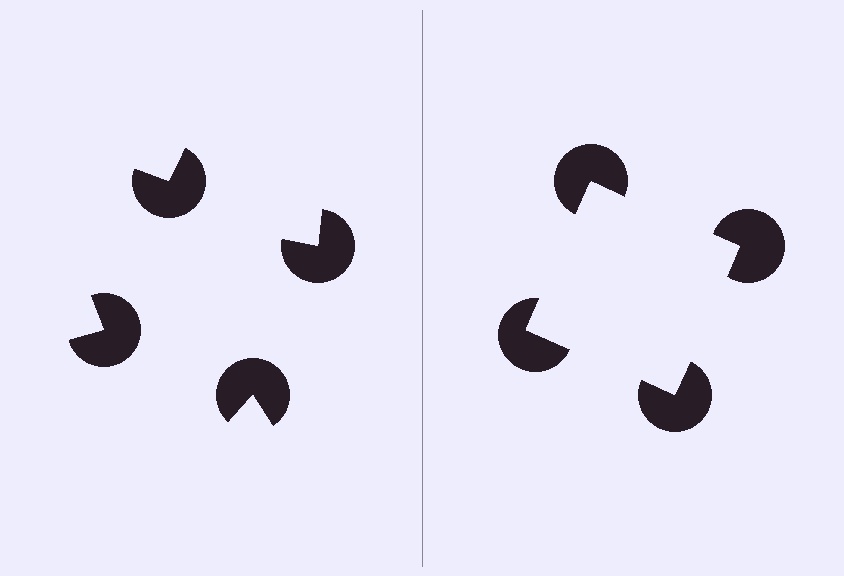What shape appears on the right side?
An illusory square.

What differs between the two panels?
The pac-man discs are positioned identically on both sides; only the wedge orientations differ. On the right they align to a square; on the left they are misaligned.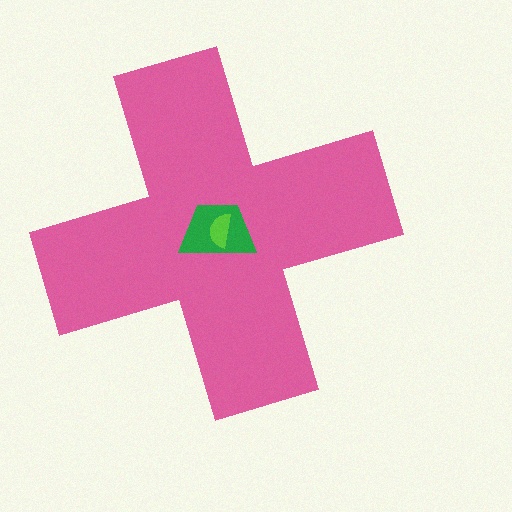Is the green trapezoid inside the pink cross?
Yes.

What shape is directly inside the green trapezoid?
The lime semicircle.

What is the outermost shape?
The pink cross.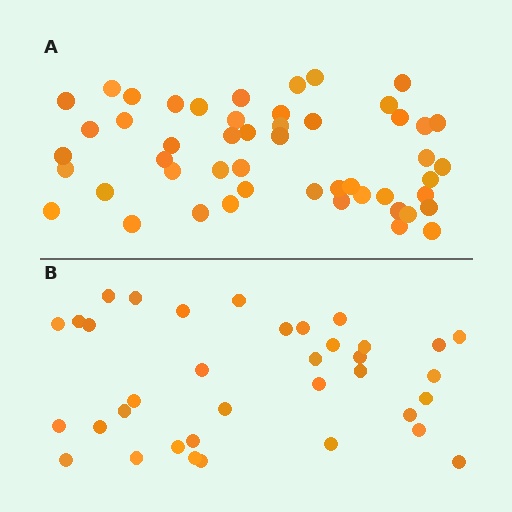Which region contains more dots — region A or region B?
Region A (the top region) has more dots.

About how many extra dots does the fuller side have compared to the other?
Region A has approximately 15 more dots than region B.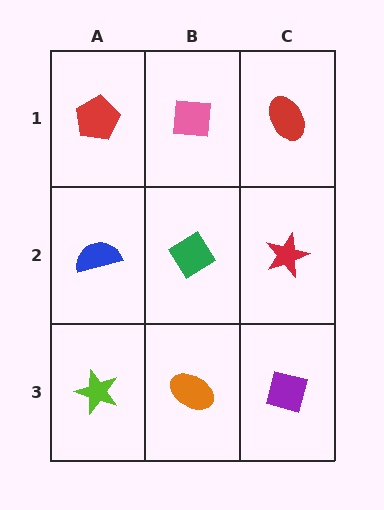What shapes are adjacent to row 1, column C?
A red star (row 2, column C), a pink square (row 1, column B).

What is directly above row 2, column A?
A red pentagon.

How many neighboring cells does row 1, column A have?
2.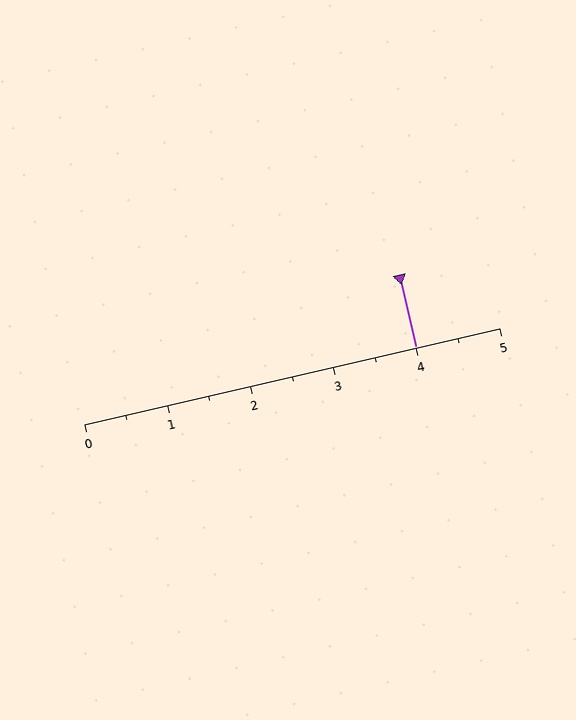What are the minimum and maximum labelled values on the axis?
The axis runs from 0 to 5.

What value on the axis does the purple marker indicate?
The marker indicates approximately 4.